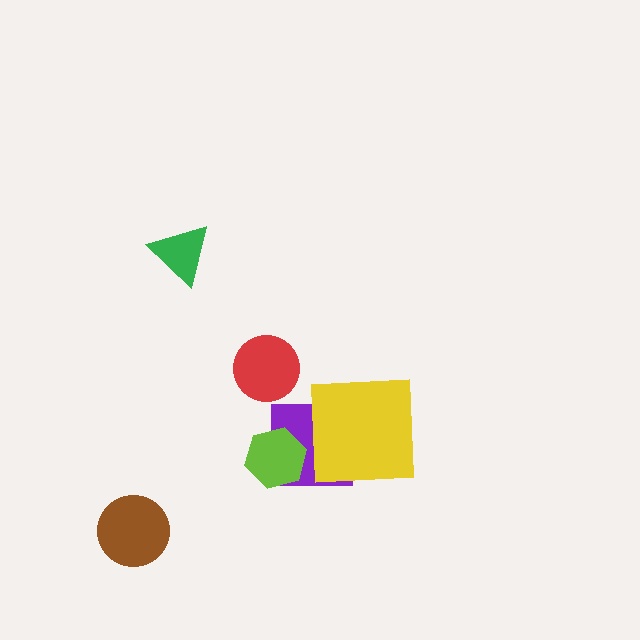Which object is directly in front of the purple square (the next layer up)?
The lime hexagon is directly in front of the purple square.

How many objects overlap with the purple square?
2 objects overlap with the purple square.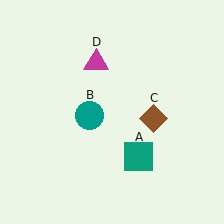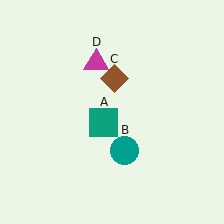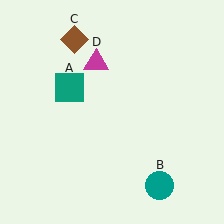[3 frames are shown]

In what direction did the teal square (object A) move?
The teal square (object A) moved up and to the left.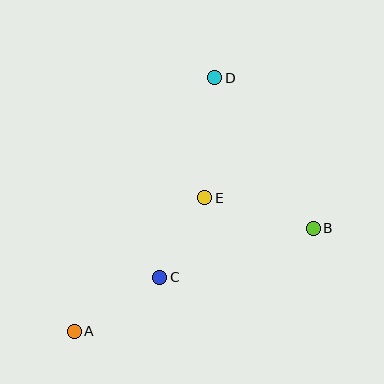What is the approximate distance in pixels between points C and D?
The distance between C and D is approximately 207 pixels.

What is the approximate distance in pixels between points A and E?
The distance between A and E is approximately 187 pixels.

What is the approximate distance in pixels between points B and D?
The distance between B and D is approximately 180 pixels.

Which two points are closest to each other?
Points C and E are closest to each other.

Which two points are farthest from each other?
Points A and D are farthest from each other.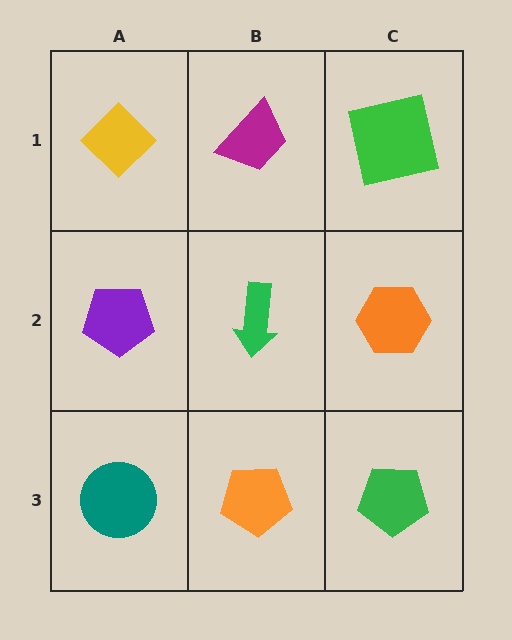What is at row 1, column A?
A yellow diamond.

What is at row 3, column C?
A green pentagon.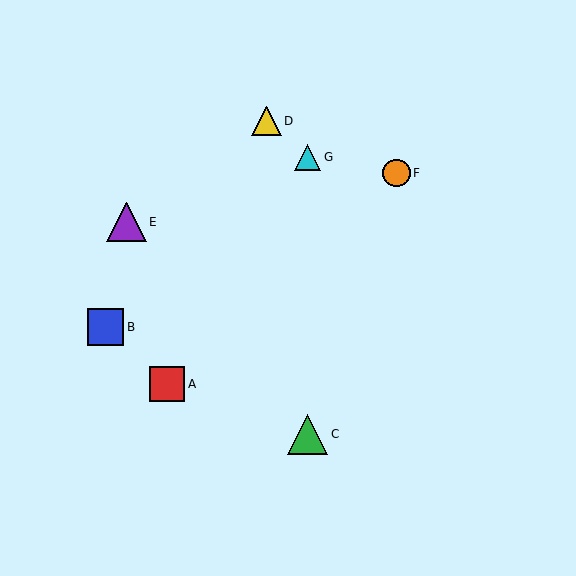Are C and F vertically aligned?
No, C is at x≈307 and F is at x≈396.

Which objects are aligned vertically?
Objects C, G are aligned vertically.